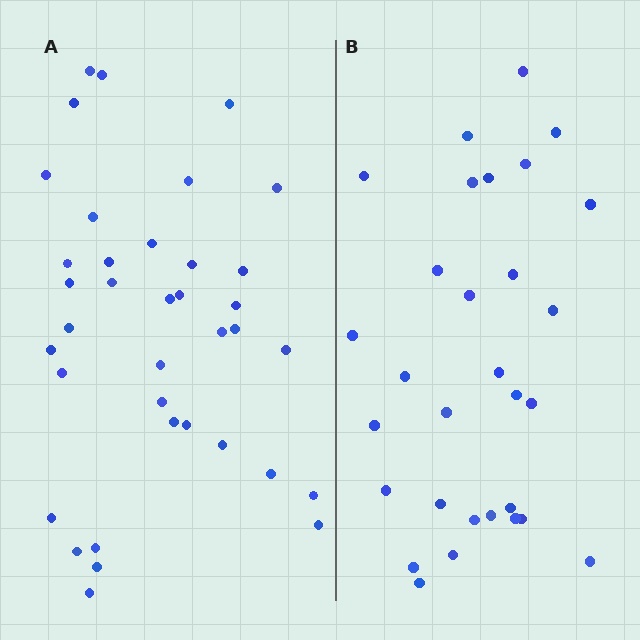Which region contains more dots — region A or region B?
Region A (the left region) has more dots.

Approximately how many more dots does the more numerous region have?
Region A has roughly 8 or so more dots than region B.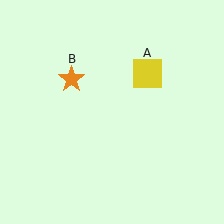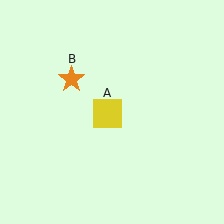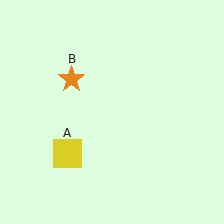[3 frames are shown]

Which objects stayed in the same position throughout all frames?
Orange star (object B) remained stationary.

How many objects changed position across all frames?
1 object changed position: yellow square (object A).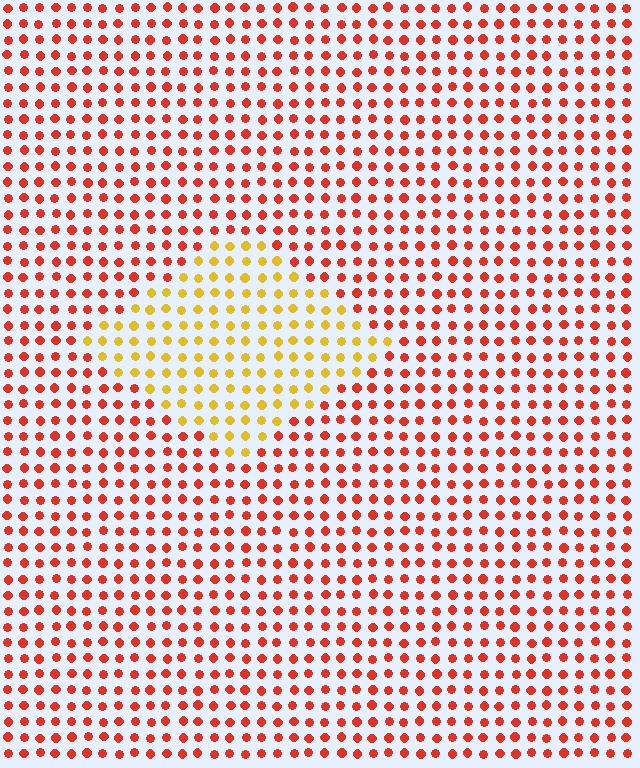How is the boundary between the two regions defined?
The boundary is defined purely by a slight shift in hue (about 45 degrees). Spacing, size, and orientation are identical on both sides.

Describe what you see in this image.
The image is filled with small red elements in a uniform arrangement. A diamond-shaped region is visible where the elements are tinted to a slightly different hue, forming a subtle color boundary.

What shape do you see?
I see a diamond.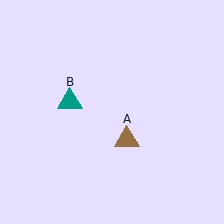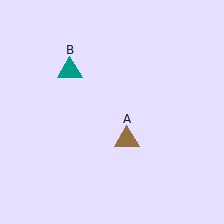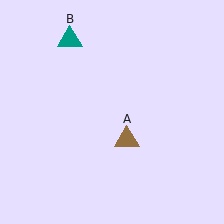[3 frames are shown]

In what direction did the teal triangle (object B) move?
The teal triangle (object B) moved up.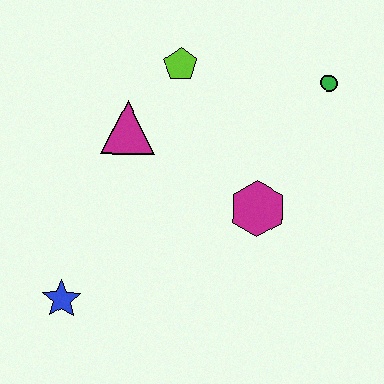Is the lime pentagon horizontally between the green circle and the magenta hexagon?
No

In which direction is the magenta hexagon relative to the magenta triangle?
The magenta hexagon is to the right of the magenta triangle.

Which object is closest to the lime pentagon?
The magenta triangle is closest to the lime pentagon.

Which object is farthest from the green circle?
The blue star is farthest from the green circle.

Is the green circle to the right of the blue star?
Yes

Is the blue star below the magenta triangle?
Yes